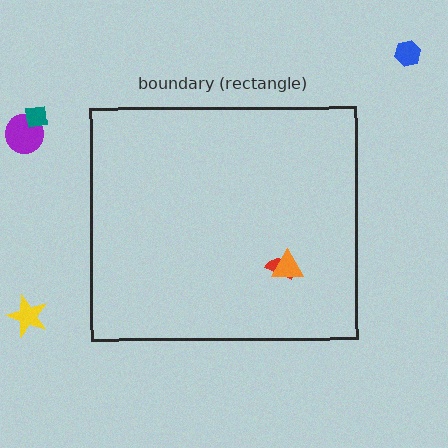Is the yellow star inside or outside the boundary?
Outside.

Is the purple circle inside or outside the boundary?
Outside.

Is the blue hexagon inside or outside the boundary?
Outside.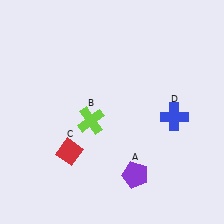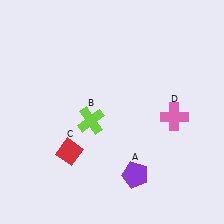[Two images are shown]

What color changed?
The cross (D) changed from blue in Image 1 to pink in Image 2.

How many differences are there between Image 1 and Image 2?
There is 1 difference between the two images.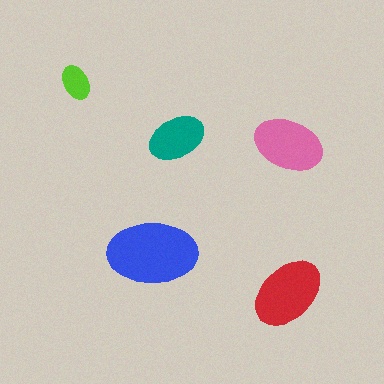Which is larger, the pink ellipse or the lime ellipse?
The pink one.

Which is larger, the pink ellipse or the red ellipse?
The red one.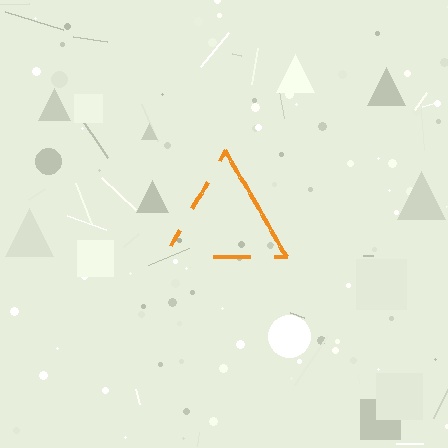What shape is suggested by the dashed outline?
The dashed outline suggests a triangle.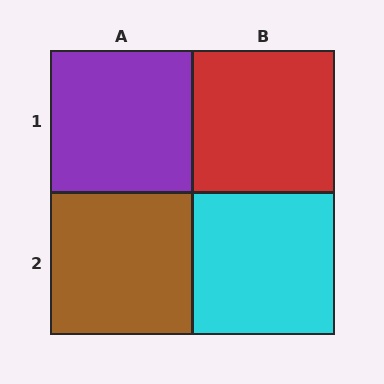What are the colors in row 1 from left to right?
Purple, red.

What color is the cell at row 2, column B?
Cyan.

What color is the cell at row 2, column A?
Brown.